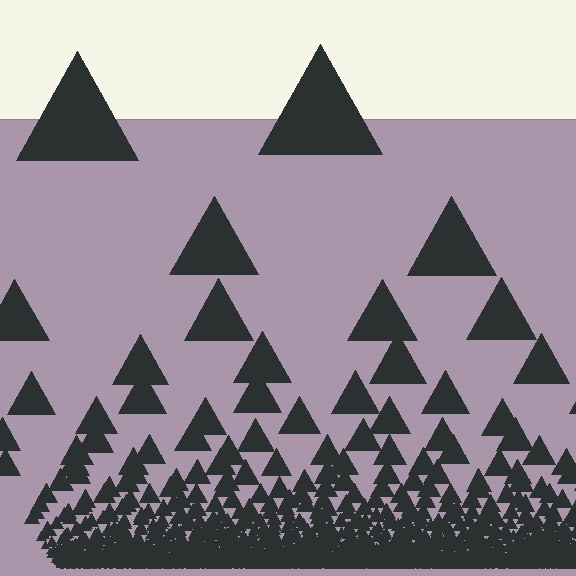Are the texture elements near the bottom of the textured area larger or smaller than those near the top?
Smaller. The gradient is inverted — elements near the bottom are smaller and denser.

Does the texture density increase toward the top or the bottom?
Density increases toward the bottom.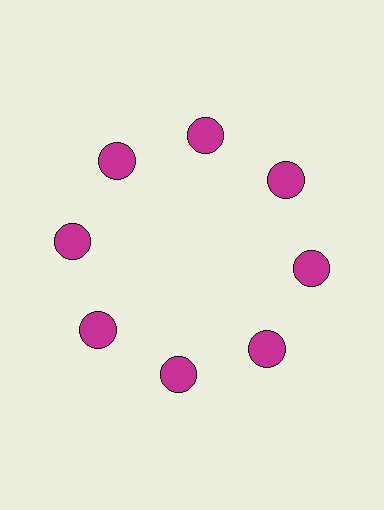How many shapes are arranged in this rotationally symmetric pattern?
There are 8 shapes, arranged in 8 groups of 1.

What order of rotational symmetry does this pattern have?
This pattern has 8-fold rotational symmetry.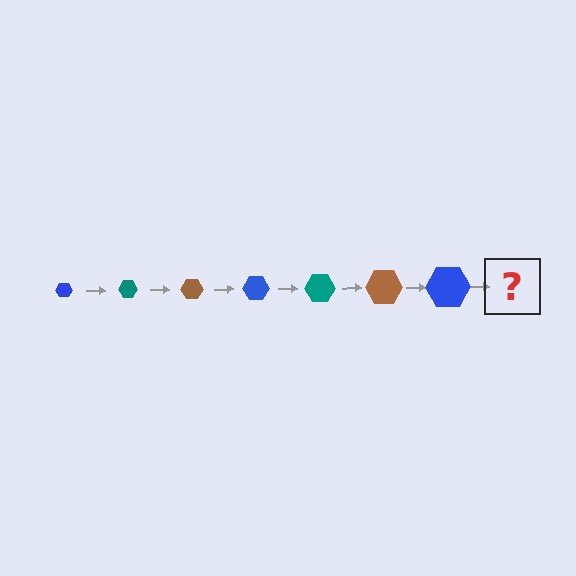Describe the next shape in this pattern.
It should be a teal hexagon, larger than the previous one.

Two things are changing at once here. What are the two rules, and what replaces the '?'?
The two rules are that the hexagon grows larger each step and the color cycles through blue, teal, and brown. The '?' should be a teal hexagon, larger than the previous one.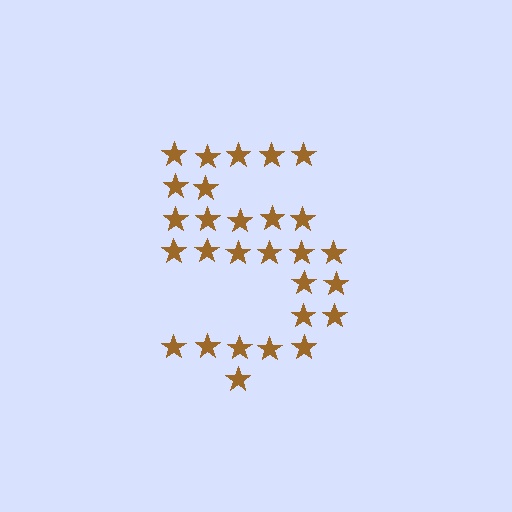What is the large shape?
The large shape is the digit 5.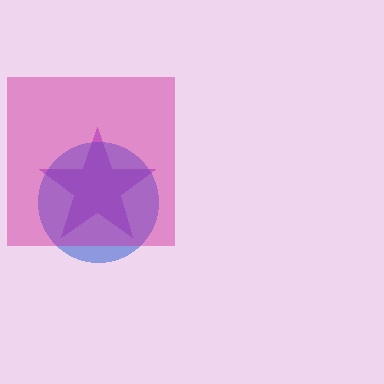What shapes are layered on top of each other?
The layered shapes are: a purple star, a blue circle, a magenta square.